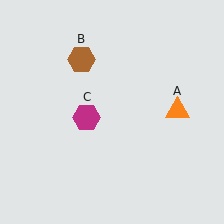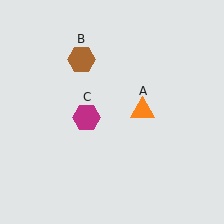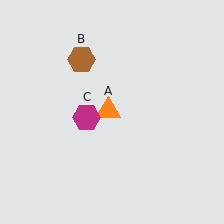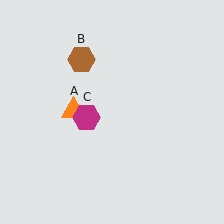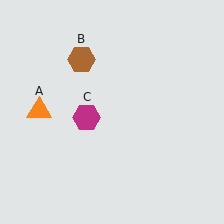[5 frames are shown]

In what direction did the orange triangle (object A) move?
The orange triangle (object A) moved left.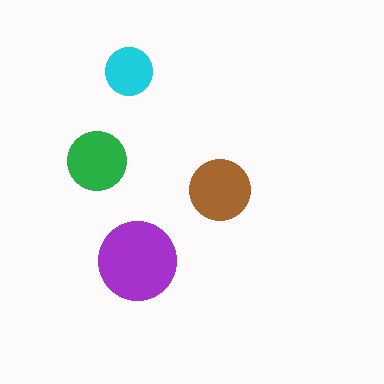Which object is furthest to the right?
The brown circle is rightmost.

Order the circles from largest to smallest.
the purple one, the brown one, the green one, the cyan one.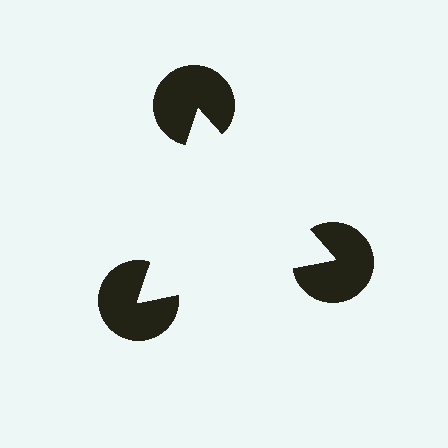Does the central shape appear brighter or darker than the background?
It typically appears slightly brighter than the background, even though no actual brightness change is drawn.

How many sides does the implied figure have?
3 sides.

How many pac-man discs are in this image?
There are 3 — one at each vertex of the illusory triangle.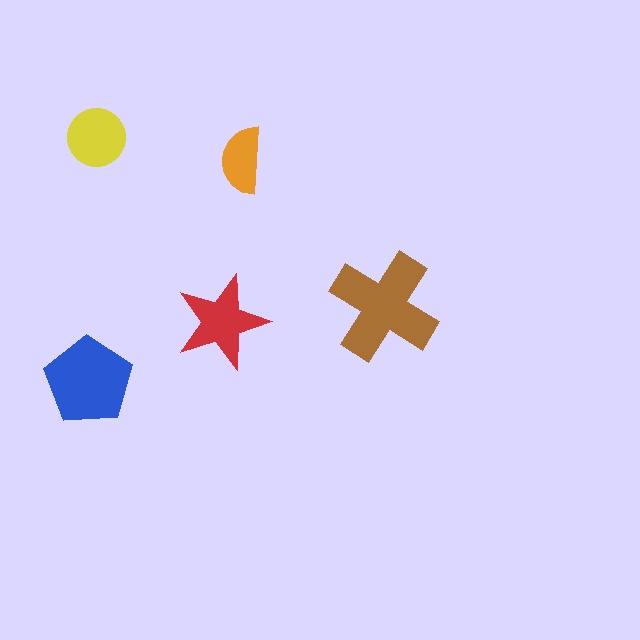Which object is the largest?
The brown cross.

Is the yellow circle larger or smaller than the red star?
Smaller.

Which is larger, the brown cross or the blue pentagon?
The brown cross.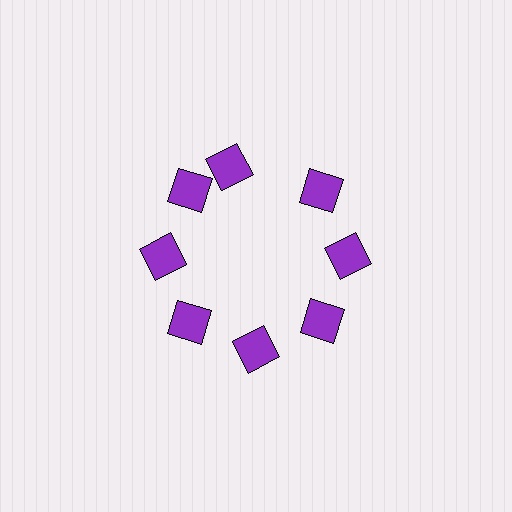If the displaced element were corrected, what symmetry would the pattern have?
It would have 8-fold rotational symmetry — the pattern would map onto itself every 45 degrees.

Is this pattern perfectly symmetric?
No. The 8 purple squares are arranged in a ring, but one element near the 12 o'clock position is rotated out of alignment along the ring, breaking the 8-fold rotational symmetry.